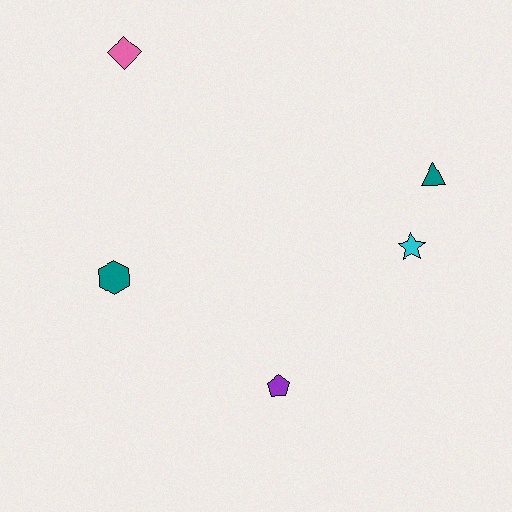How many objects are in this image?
There are 5 objects.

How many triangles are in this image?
There is 1 triangle.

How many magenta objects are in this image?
There are no magenta objects.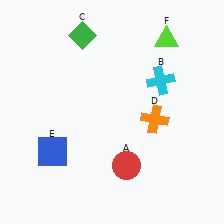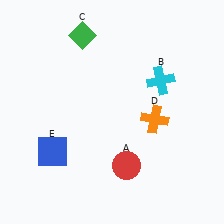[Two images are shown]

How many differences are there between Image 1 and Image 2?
There is 1 difference between the two images.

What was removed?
The lime triangle (F) was removed in Image 2.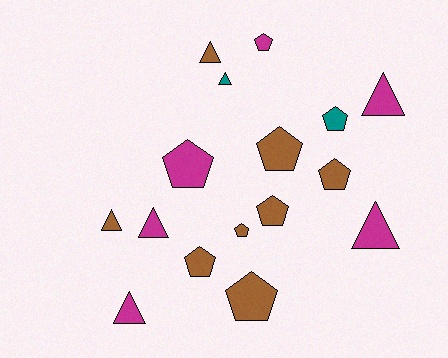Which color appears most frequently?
Brown, with 8 objects.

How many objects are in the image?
There are 16 objects.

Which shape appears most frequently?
Pentagon, with 9 objects.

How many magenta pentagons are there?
There are 2 magenta pentagons.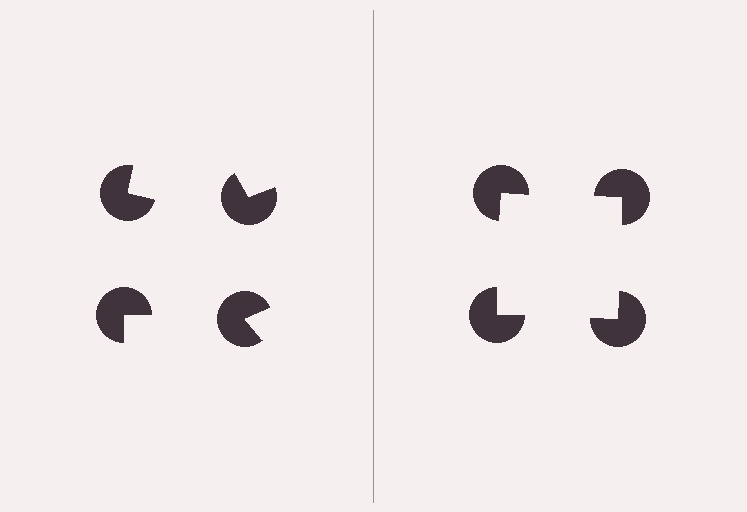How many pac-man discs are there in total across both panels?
8 — 4 on each side.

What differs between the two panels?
The pac-man discs are positioned identically on both sides; only the wedge orientations differ. On the right they align to a square; on the left they are misaligned.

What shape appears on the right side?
An illusory square.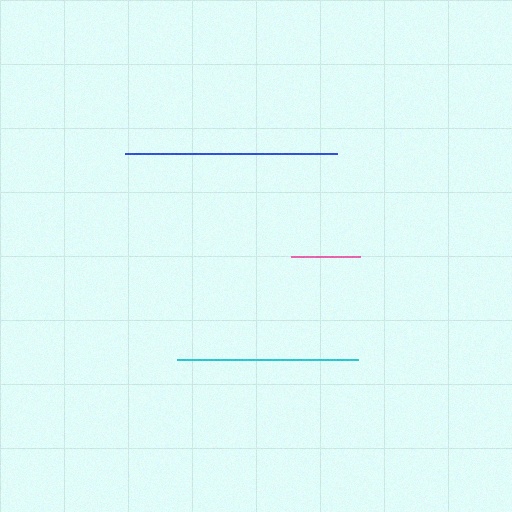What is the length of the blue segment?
The blue segment is approximately 212 pixels long.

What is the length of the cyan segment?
The cyan segment is approximately 181 pixels long.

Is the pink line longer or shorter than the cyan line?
The cyan line is longer than the pink line.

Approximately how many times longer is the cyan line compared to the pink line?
The cyan line is approximately 2.6 times the length of the pink line.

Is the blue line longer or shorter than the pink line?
The blue line is longer than the pink line.